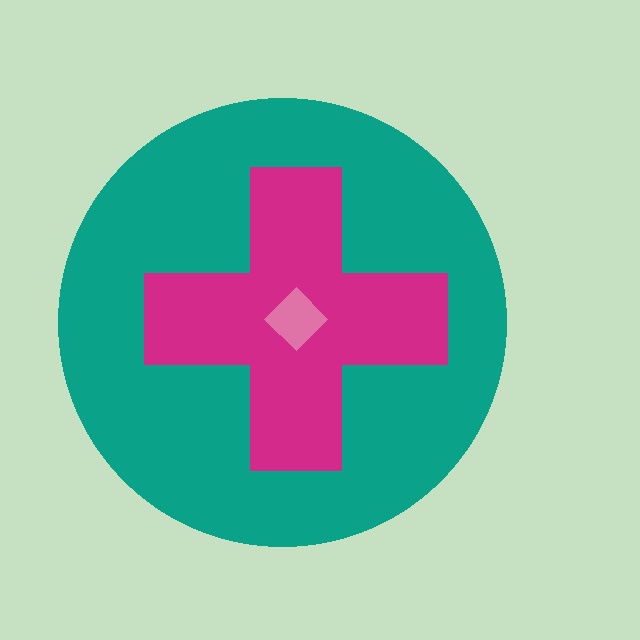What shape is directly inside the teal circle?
The magenta cross.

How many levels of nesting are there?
3.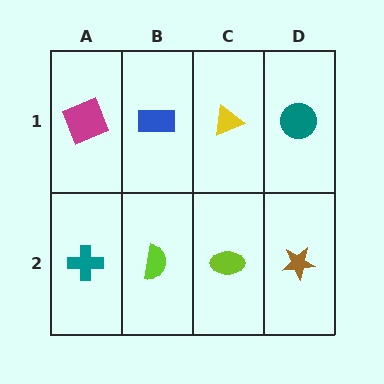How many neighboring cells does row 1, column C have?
3.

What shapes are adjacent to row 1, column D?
A brown star (row 2, column D), a yellow triangle (row 1, column C).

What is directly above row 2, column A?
A magenta square.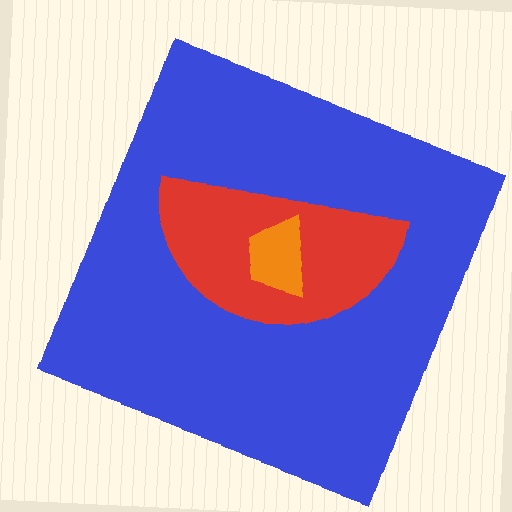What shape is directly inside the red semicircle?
The orange trapezoid.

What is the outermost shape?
The blue square.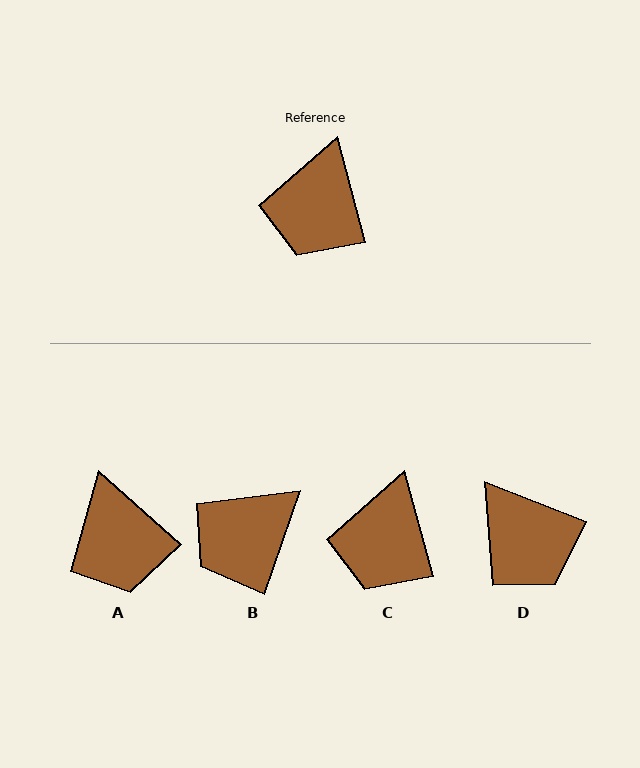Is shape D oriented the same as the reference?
No, it is off by about 53 degrees.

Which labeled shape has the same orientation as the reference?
C.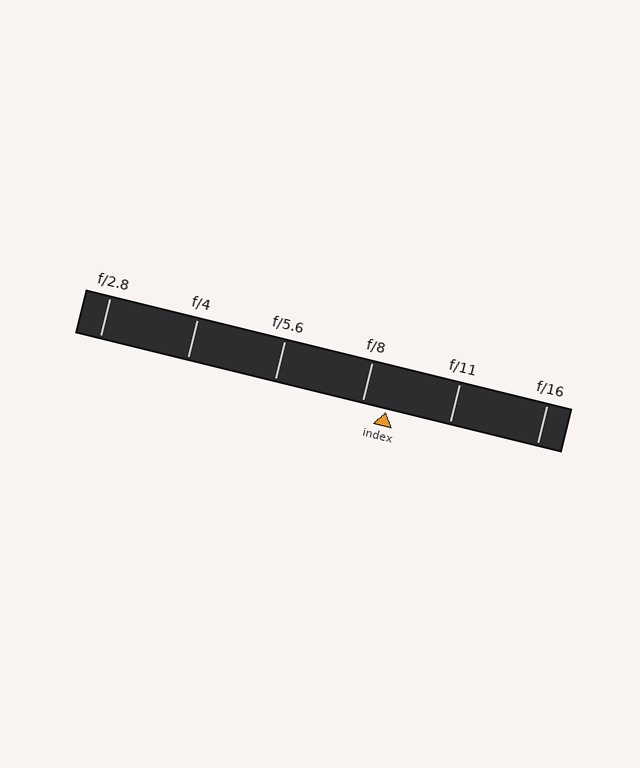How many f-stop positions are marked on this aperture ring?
There are 6 f-stop positions marked.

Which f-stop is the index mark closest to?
The index mark is closest to f/8.